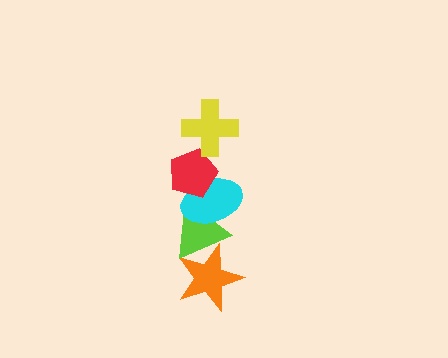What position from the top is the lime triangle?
The lime triangle is 4th from the top.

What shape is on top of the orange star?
The lime triangle is on top of the orange star.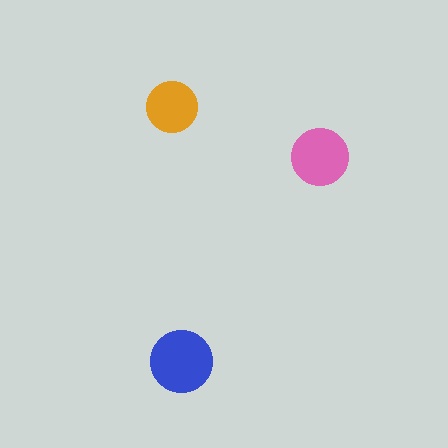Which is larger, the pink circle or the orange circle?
The pink one.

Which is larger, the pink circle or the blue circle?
The blue one.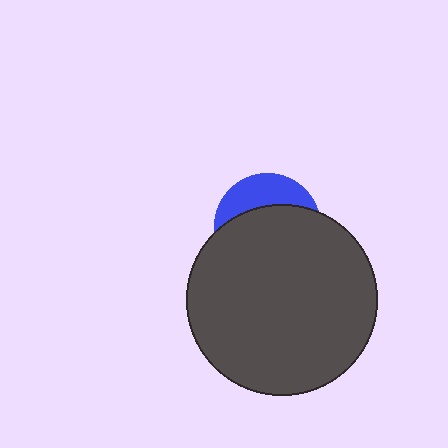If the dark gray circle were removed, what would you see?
You would see the complete blue circle.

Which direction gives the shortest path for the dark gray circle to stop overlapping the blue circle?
Moving down gives the shortest separation.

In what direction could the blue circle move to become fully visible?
The blue circle could move up. That would shift it out from behind the dark gray circle entirely.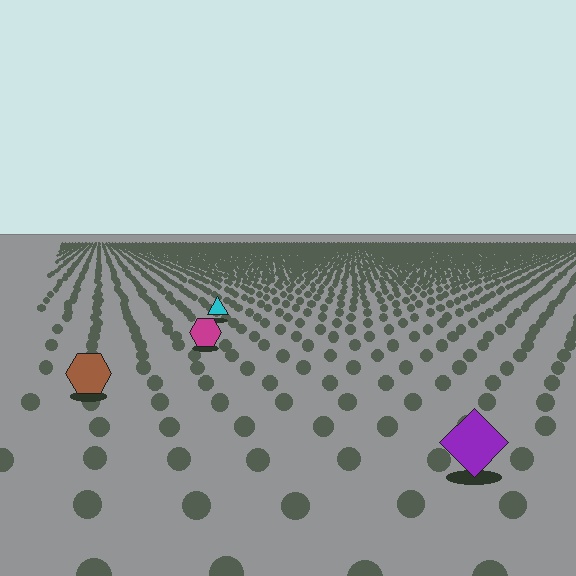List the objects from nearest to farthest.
From nearest to farthest: the purple diamond, the brown hexagon, the magenta hexagon, the cyan triangle.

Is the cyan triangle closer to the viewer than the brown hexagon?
No. The brown hexagon is closer — you can tell from the texture gradient: the ground texture is coarser near it.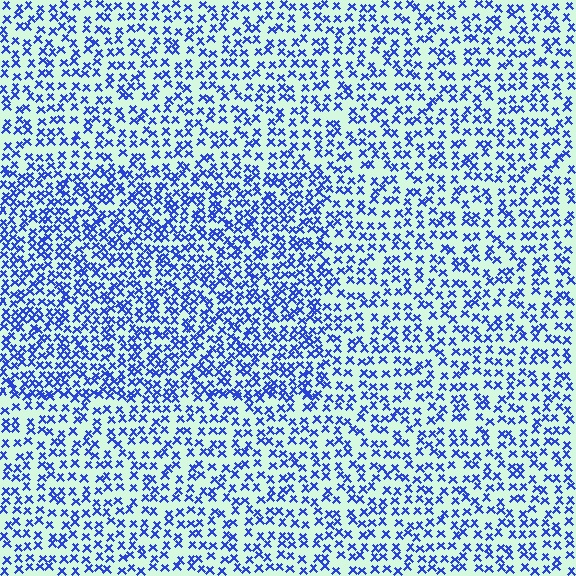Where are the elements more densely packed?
The elements are more densely packed inside the rectangle boundary.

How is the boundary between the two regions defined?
The boundary is defined by a change in element density (approximately 1.6x ratio). All elements are the same color, size, and shape.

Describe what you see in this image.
The image contains small blue elements arranged at two different densities. A rectangle-shaped region is visible where the elements are more densely packed than the surrounding area.